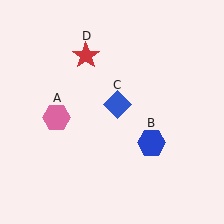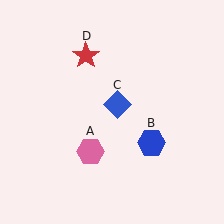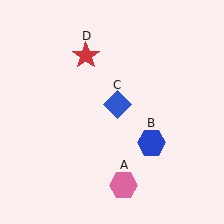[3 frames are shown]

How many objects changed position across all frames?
1 object changed position: pink hexagon (object A).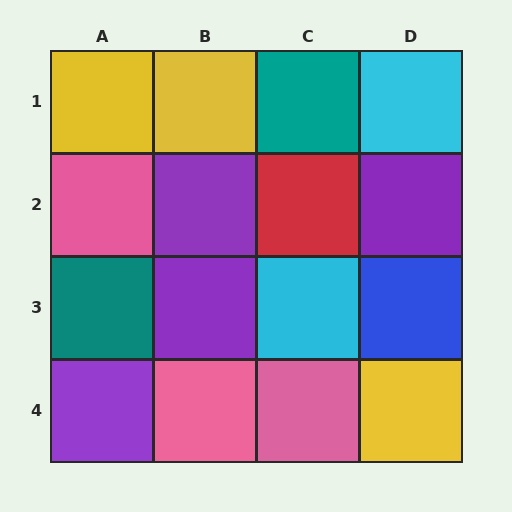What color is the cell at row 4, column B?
Pink.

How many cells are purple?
4 cells are purple.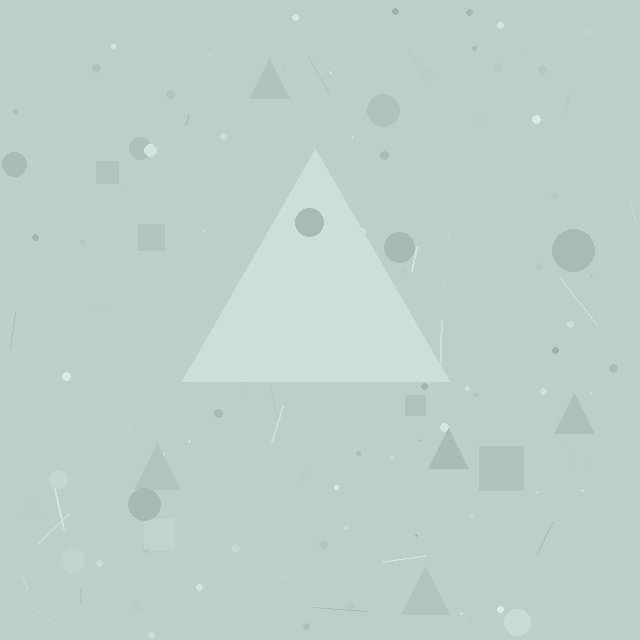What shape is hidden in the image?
A triangle is hidden in the image.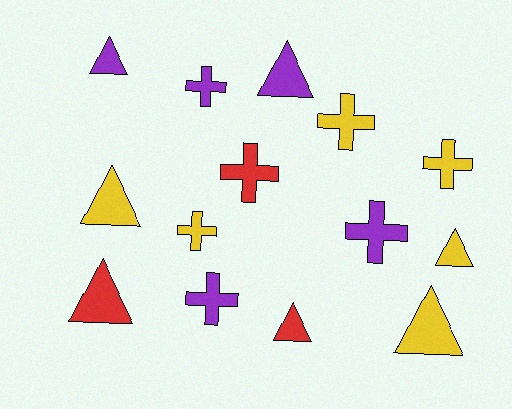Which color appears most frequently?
Yellow, with 6 objects.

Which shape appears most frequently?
Cross, with 7 objects.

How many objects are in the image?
There are 14 objects.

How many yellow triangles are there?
There are 3 yellow triangles.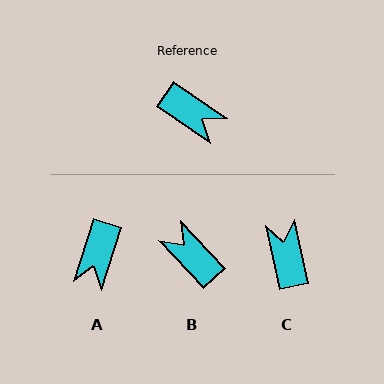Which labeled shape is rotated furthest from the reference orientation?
B, about 167 degrees away.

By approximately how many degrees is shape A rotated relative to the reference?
Approximately 74 degrees clockwise.